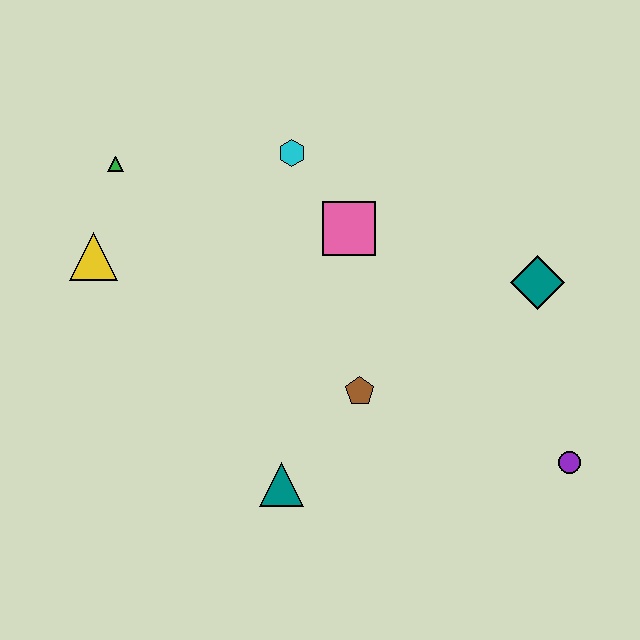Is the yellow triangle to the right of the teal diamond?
No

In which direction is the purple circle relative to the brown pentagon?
The purple circle is to the right of the brown pentagon.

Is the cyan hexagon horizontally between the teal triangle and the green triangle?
No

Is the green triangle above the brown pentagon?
Yes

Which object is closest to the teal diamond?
The purple circle is closest to the teal diamond.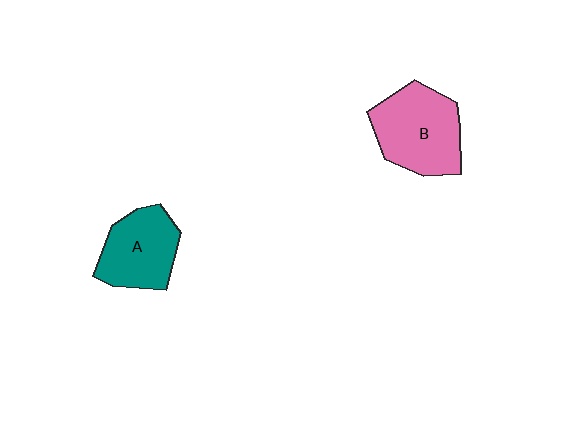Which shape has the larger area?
Shape B (pink).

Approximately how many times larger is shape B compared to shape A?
Approximately 1.2 times.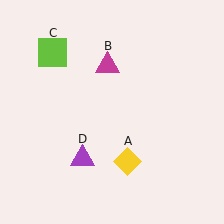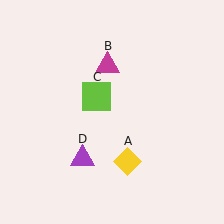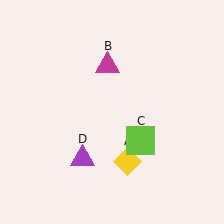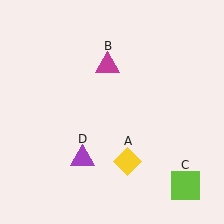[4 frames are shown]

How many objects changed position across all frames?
1 object changed position: lime square (object C).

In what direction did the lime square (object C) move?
The lime square (object C) moved down and to the right.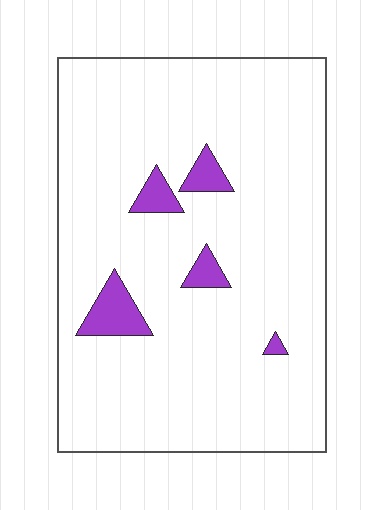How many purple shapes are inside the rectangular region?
5.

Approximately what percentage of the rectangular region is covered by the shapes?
Approximately 5%.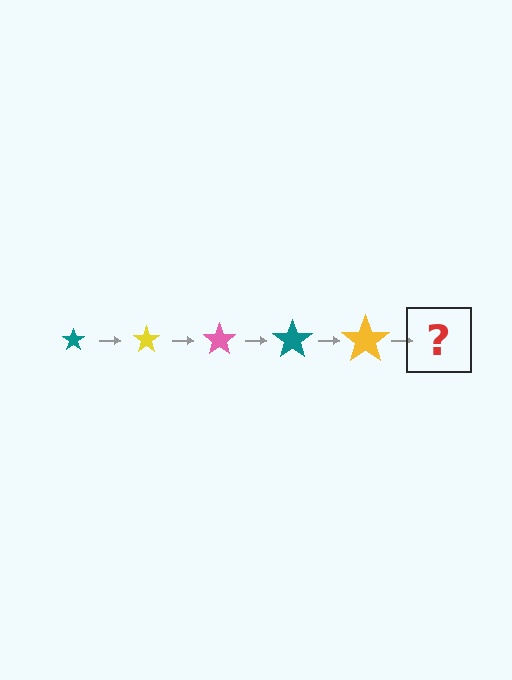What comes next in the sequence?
The next element should be a pink star, larger than the previous one.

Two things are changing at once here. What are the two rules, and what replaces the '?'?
The two rules are that the star grows larger each step and the color cycles through teal, yellow, and pink. The '?' should be a pink star, larger than the previous one.